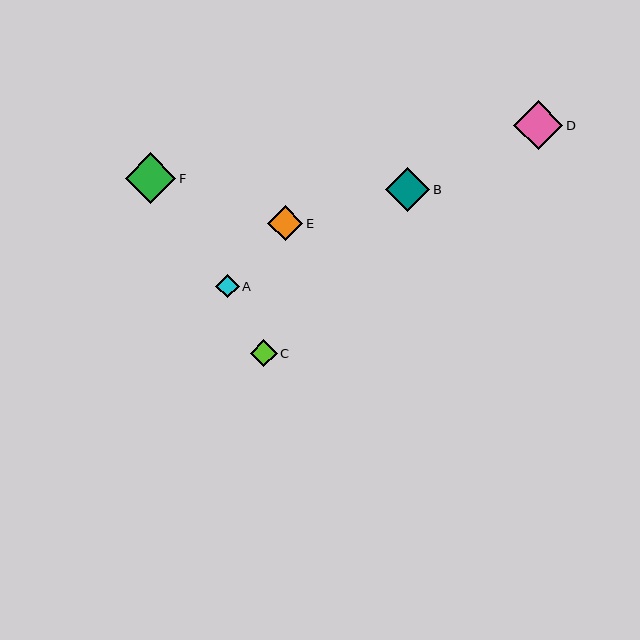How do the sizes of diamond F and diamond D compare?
Diamond F and diamond D are approximately the same size.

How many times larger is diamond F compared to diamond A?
Diamond F is approximately 2.2 times the size of diamond A.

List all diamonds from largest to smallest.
From largest to smallest: F, D, B, E, C, A.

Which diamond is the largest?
Diamond F is the largest with a size of approximately 50 pixels.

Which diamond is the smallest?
Diamond A is the smallest with a size of approximately 23 pixels.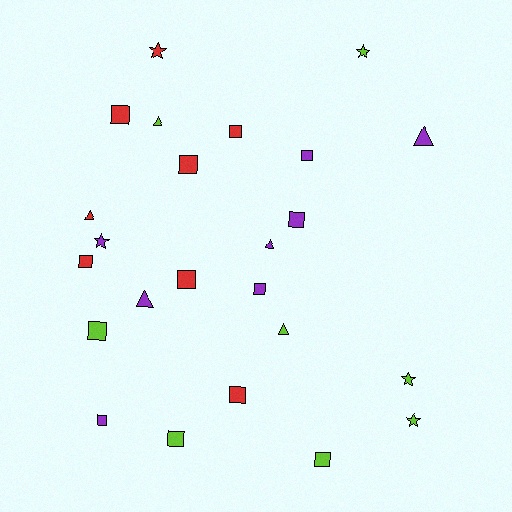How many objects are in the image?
There are 24 objects.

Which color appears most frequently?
Purple, with 8 objects.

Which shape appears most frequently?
Square, with 13 objects.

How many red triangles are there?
There is 1 red triangle.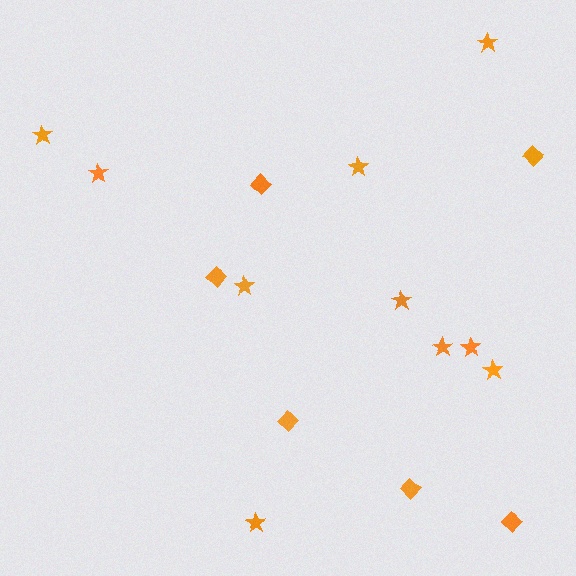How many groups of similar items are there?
There are 2 groups: one group of stars (10) and one group of diamonds (6).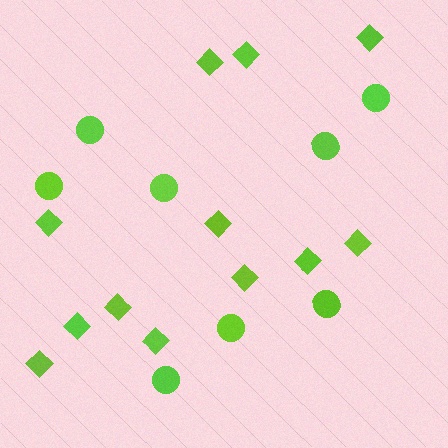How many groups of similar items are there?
There are 2 groups: one group of circles (8) and one group of diamonds (12).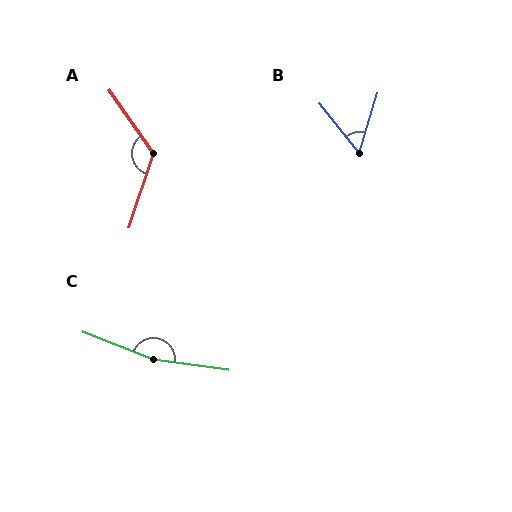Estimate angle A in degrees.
Approximately 127 degrees.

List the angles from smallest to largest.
B (55°), A (127°), C (167°).